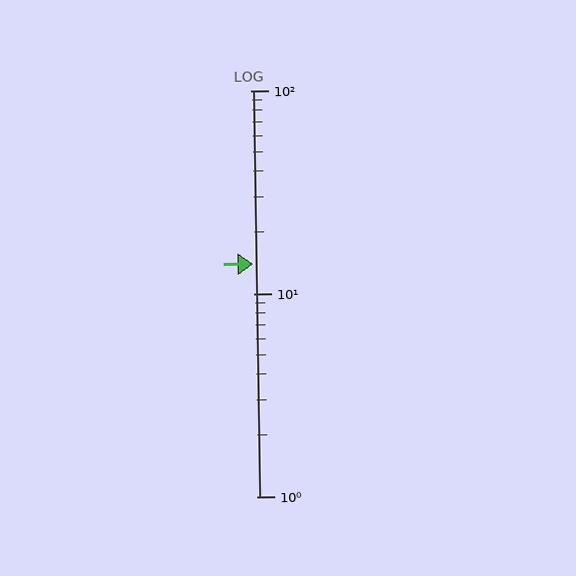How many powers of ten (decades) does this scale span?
The scale spans 2 decades, from 1 to 100.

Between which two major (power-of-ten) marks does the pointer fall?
The pointer is between 10 and 100.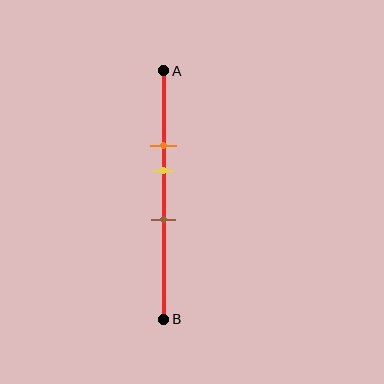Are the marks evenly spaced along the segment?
Yes, the marks are approximately evenly spaced.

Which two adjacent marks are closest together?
The orange and yellow marks are the closest adjacent pair.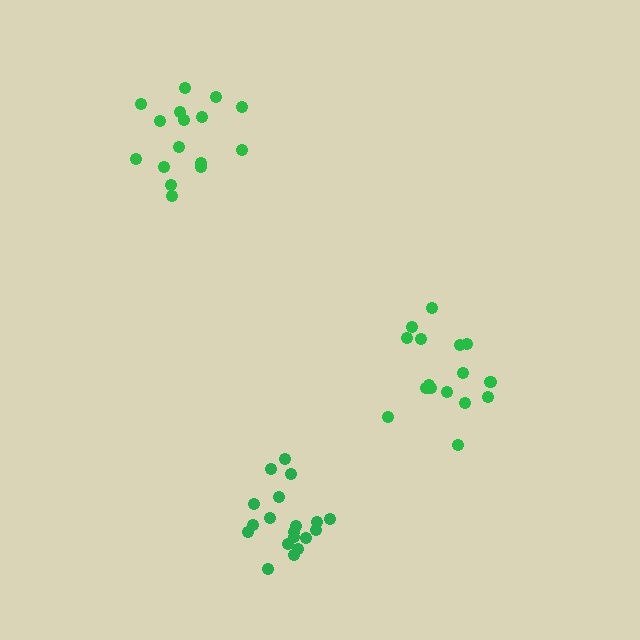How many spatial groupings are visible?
There are 3 spatial groupings.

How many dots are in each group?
Group 1: 16 dots, Group 2: 16 dots, Group 3: 19 dots (51 total).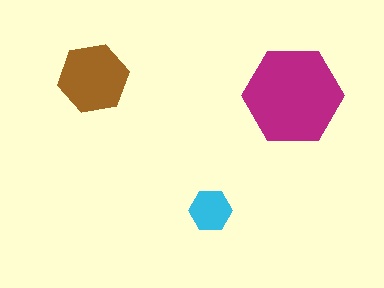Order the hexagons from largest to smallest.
the magenta one, the brown one, the cyan one.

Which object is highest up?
The brown hexagon is topmost.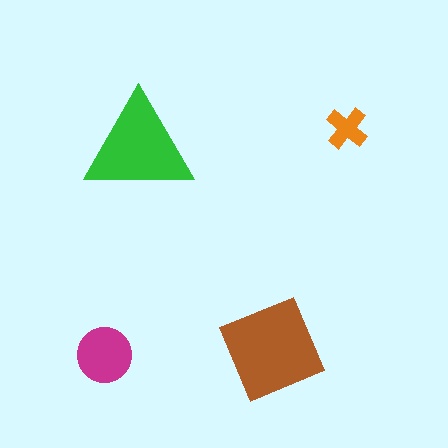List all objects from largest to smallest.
The brown square, the green triangle, the magenta circle, the orange cross.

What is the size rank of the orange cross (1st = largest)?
4th.